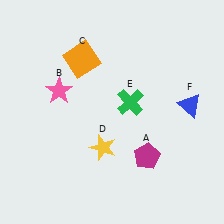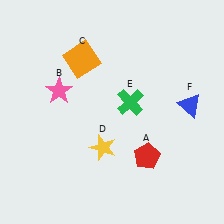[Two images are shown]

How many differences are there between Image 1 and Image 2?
There is 1 difference between the two images.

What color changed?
The pentagon (A) changed from magenta in Image 1 to red in Image 2.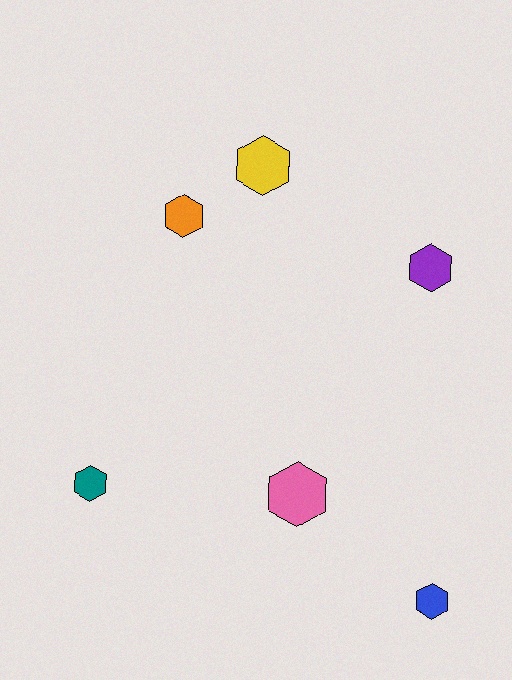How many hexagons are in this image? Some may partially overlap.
There are 6 hexagons.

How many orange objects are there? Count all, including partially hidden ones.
There is 1 orange object.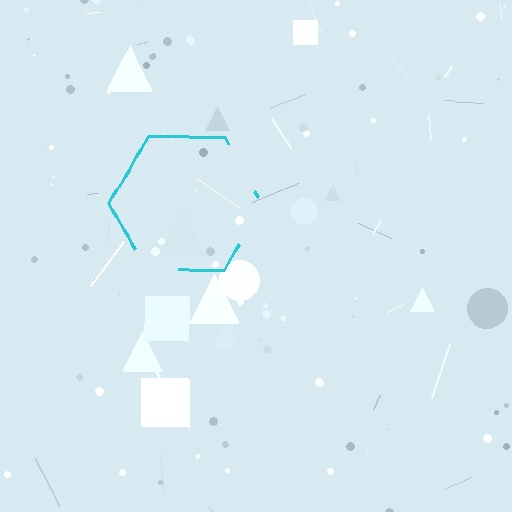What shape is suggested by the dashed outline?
The dashed outline suggests a hexagon.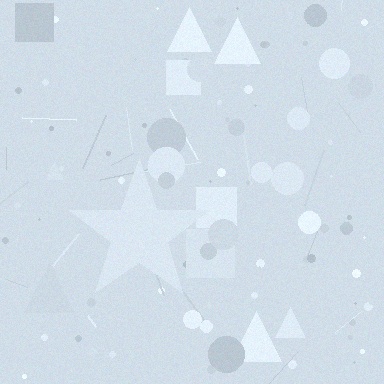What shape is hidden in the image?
A star is hidden in the image.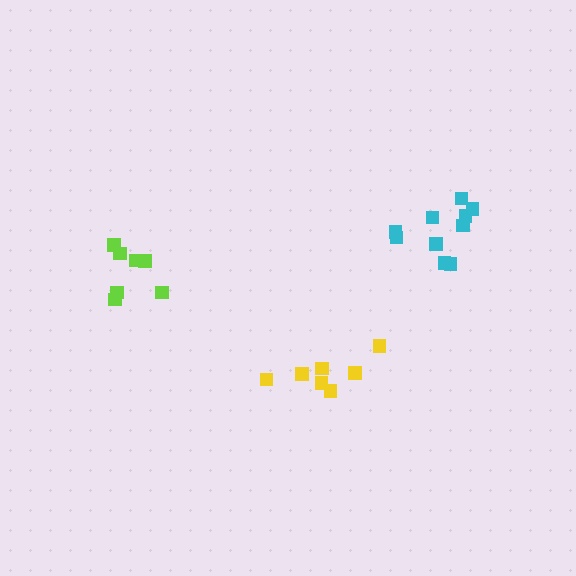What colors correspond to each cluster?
The clusters are colored: cyan, yellow, lime.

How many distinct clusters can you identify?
There are 3 distinct clusters.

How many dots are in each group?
Group 1: 10 dots, Group 2: 7 dots, Group 3: 7 dots (24 total).